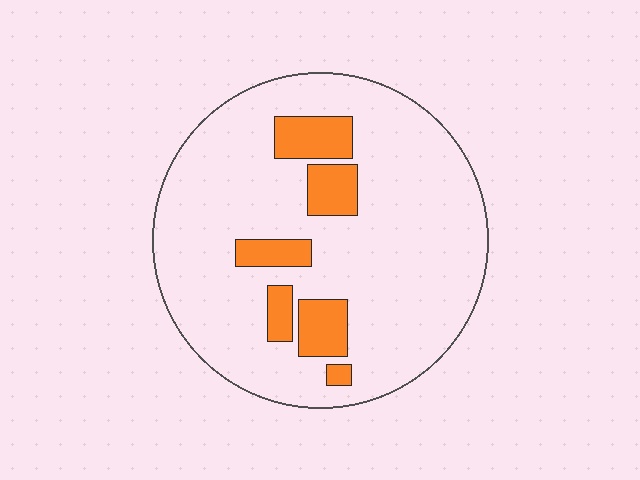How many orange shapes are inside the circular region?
6.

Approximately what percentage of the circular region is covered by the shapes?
Approximately 15%.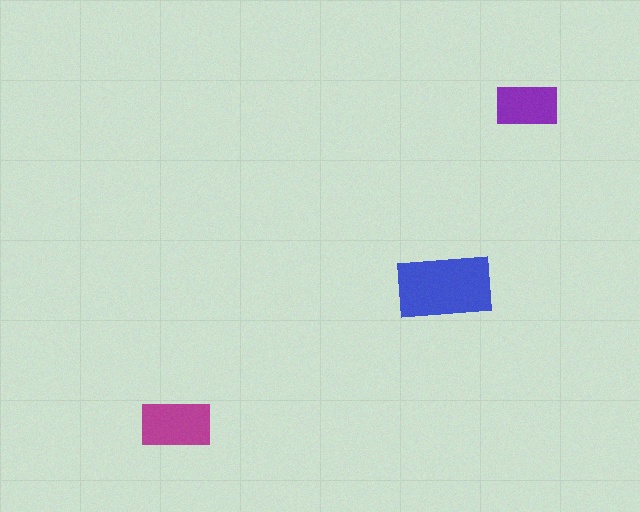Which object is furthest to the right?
The purple rectangle is rightmost.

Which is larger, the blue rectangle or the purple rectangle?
The blue one.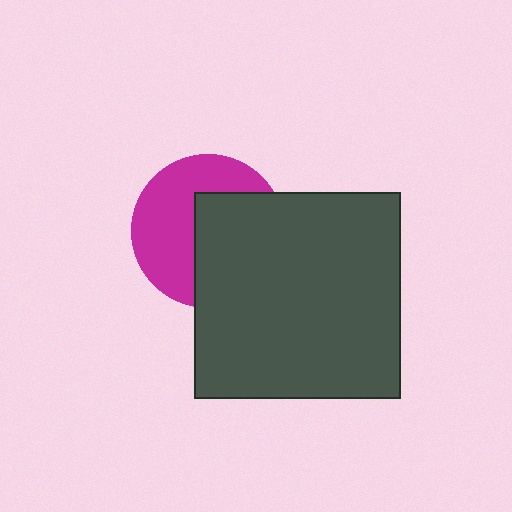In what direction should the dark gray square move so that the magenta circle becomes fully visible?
The dark gray square should move right. That is the shortest direction to clear the overlap and leave the magenta circle fully visible.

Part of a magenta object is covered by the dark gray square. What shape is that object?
It is a circle.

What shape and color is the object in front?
The object in front is a dark gray square.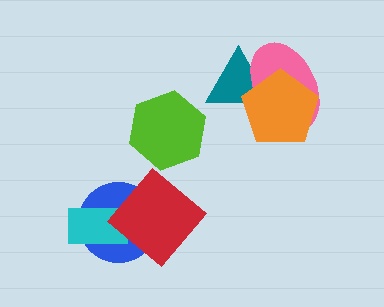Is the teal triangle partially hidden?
Yes, it is partially covered by another shape.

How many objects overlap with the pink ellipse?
2 objects overlap with the pink ellipse.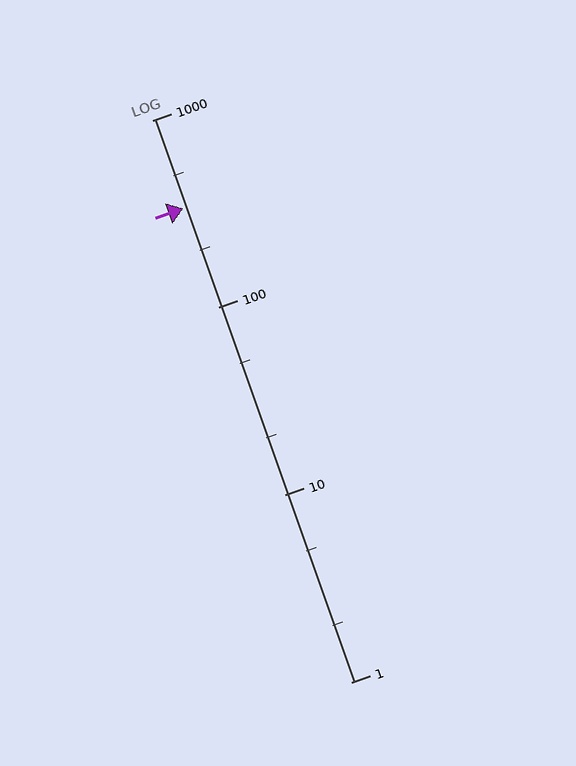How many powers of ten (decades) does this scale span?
The scale spans 3 decades, from 1 to 1000.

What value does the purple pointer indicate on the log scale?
The pointer indicates approximately 340.